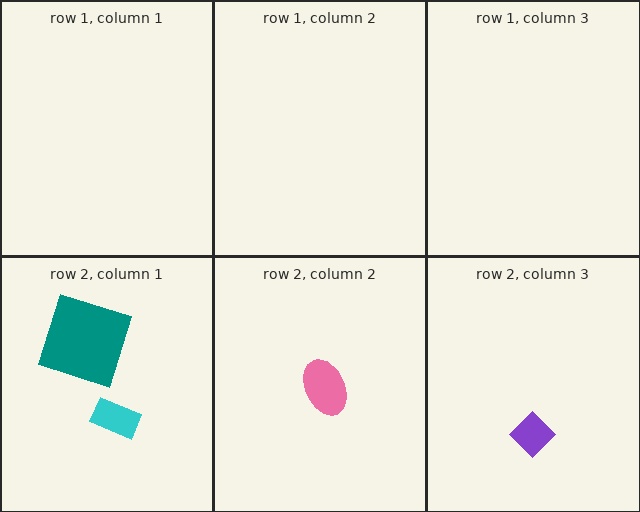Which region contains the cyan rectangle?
The row 2, column 1 region.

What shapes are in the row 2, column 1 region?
The teal square, the cyan rectangle.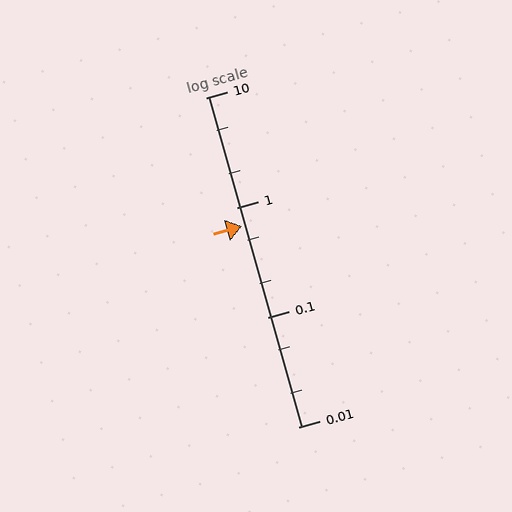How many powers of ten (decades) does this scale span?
The scale spans 3 decades, from 0.01 to 10.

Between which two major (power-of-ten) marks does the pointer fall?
The pointer is between 0.1 and 1.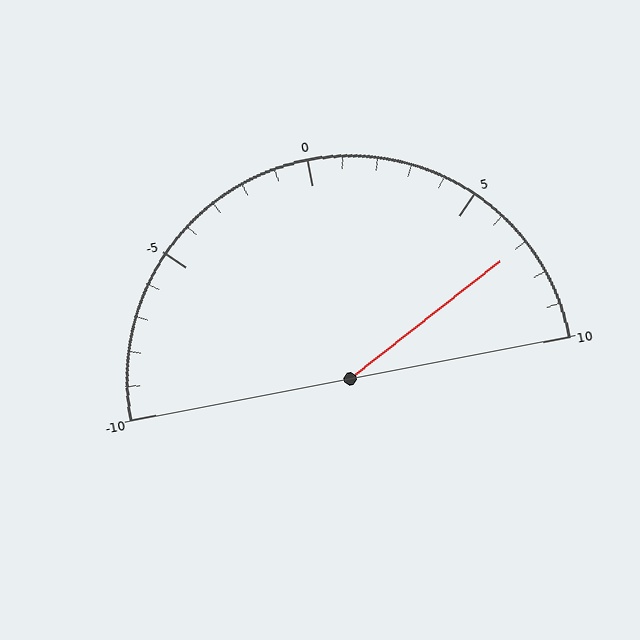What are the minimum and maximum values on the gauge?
The gauge ranges from -10 to 10.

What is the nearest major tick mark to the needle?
The nearest major tick mark is 5.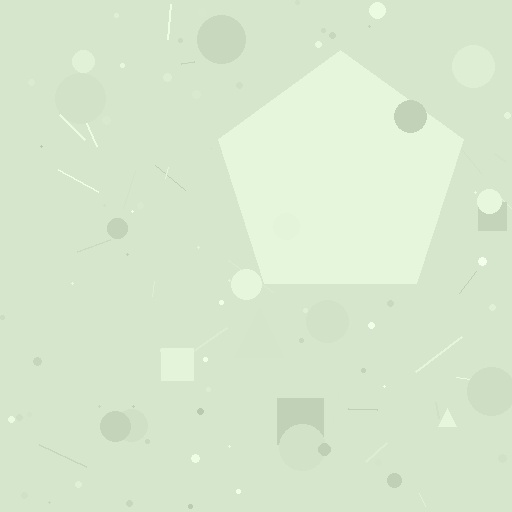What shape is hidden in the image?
A pentagon is hidden in the image.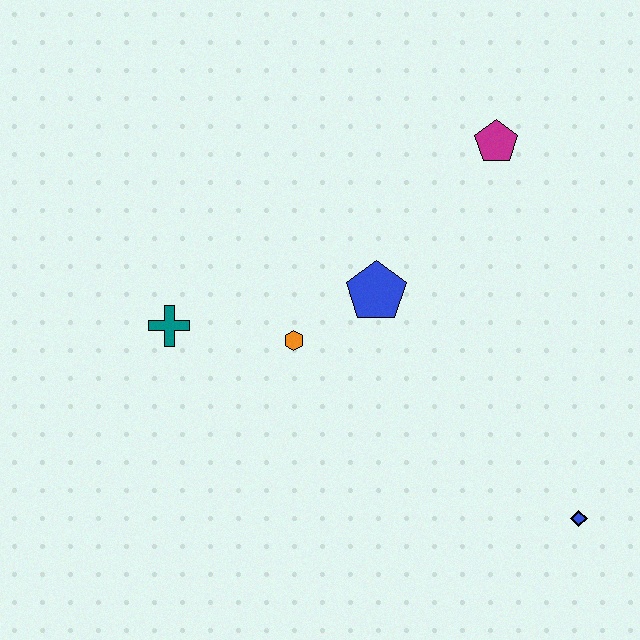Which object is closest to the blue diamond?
The blue pentagon is closest to the blue diamond.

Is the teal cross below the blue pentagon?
Yes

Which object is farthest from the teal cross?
The blue diamond is farthest from the teal cross.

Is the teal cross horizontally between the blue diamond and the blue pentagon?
No